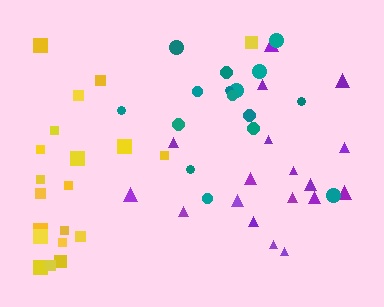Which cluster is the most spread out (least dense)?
Yellow.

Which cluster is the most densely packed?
Purple.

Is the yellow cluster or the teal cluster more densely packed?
Teal.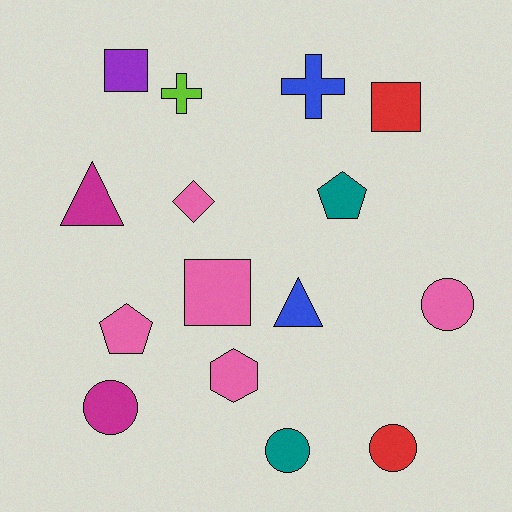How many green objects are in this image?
There are no green objects.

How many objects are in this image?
There are 15 objects.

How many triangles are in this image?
There are 2 triangles.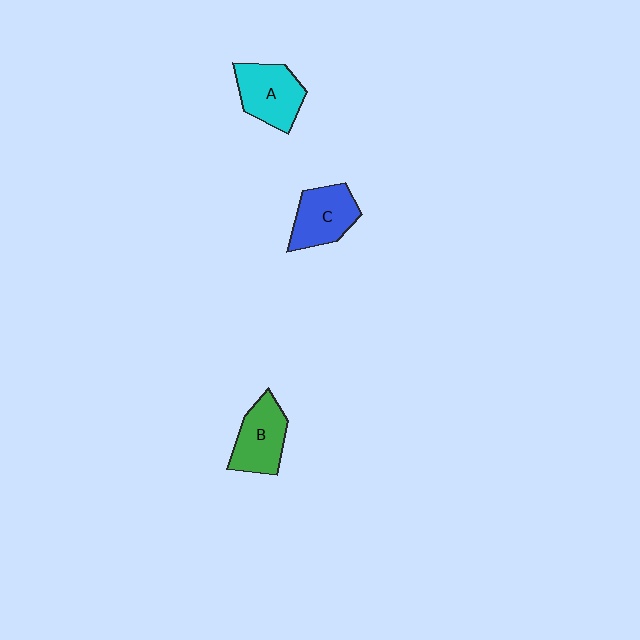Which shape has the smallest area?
Shape B (green).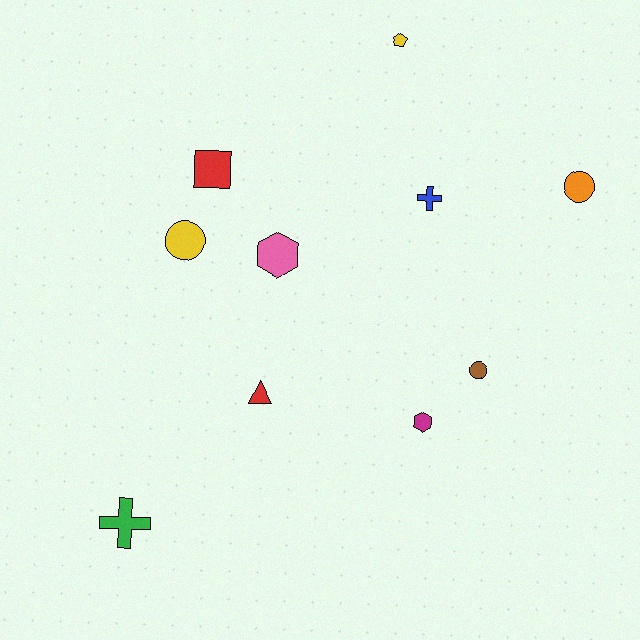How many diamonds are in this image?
There are no diamonds.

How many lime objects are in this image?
There are no lime objects.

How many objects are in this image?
There are 10 objects.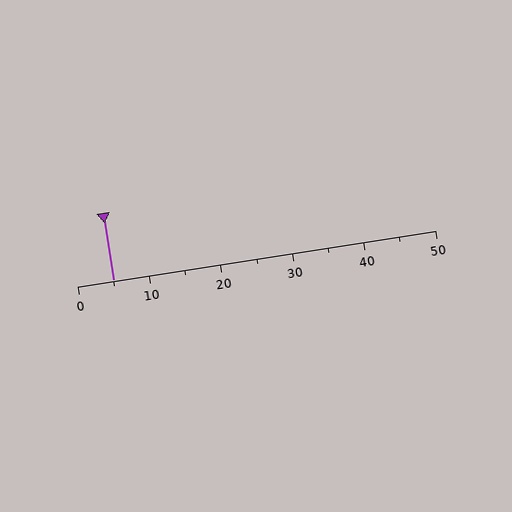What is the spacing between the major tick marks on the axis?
The major ticks are spaced 10 apart.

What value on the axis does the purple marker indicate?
The marker indicates approximately 5.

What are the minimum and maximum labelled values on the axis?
The axis runs from 0 to 50.